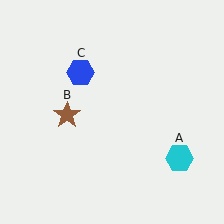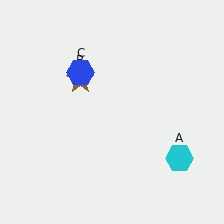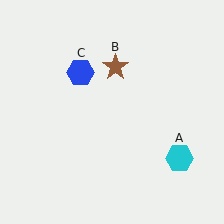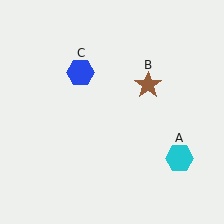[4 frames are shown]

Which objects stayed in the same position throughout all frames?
Cyan hexagon (object A) and blue hexagon (object C) remained stationary.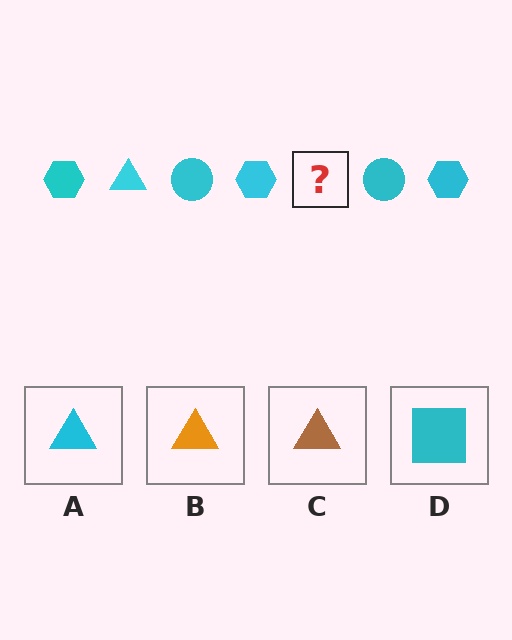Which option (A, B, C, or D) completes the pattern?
A.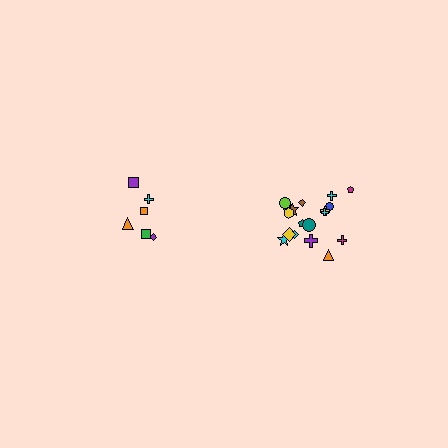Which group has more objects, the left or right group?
The right group.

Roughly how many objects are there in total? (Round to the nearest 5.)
Roughly 25 objects in total.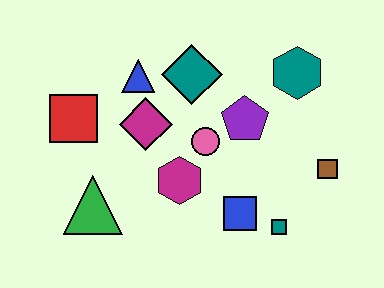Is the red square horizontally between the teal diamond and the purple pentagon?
No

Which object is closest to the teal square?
The blue square is closest to the teal square.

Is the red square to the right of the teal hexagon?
No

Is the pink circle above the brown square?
Yes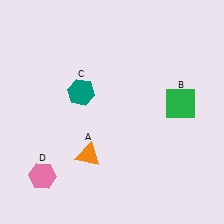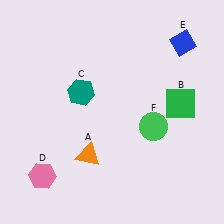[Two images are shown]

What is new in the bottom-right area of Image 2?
A green circle (F) was added in the bottom-right area of Image 2.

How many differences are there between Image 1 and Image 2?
There are 2 differences between the two images.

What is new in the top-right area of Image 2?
A blue diamond (E) was added in the top-right area of Image 2.